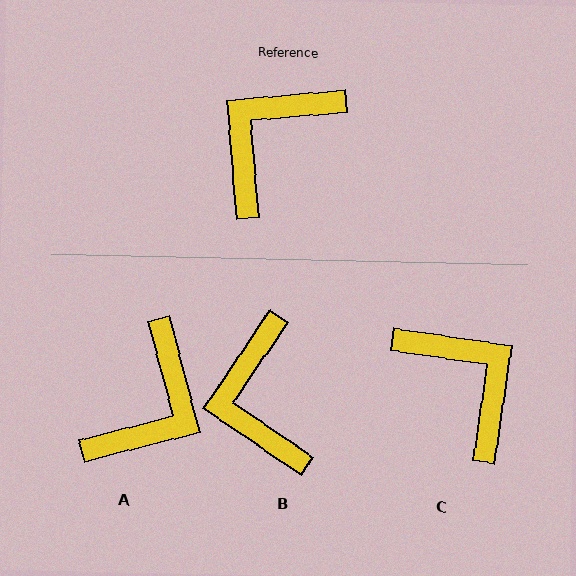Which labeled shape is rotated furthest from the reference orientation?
A, about 170 degrees away.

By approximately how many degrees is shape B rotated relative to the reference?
Approximately 51 degrees counter-clockwise.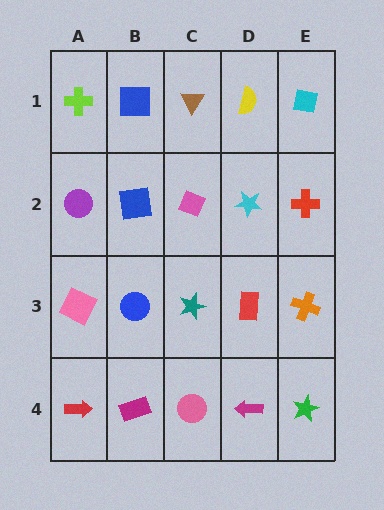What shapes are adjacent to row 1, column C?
A pink diamond (row 2, column C), a blue square (row 1, column B), a yellow semicircle (row 1, column D).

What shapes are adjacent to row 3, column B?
A blue square (row 2, column B), a magenta rectangle (row 4, column B), a pink square (row 3, column A), a teal star (row 3, column C).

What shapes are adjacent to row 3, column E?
A red cross (row 2, column E), a green star (row 4, column E), a red rectangle (row 3, column D).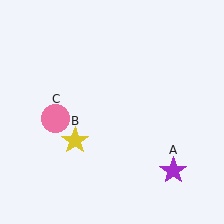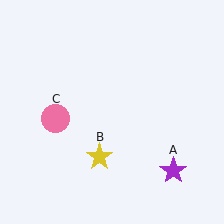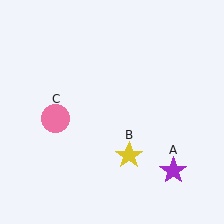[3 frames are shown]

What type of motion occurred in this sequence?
The yellow star (object B) rotated counterclockwise around the center of the scene.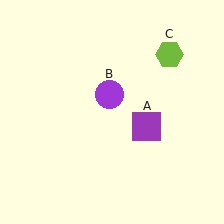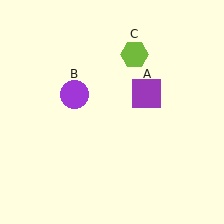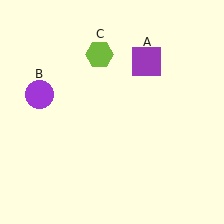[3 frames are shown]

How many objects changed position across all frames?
3 objects changed position: purple square (object A), purple circle (object B), lime hexagon (object C).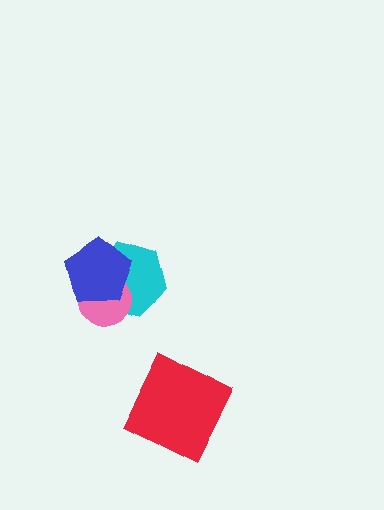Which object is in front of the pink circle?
The blue pentagon is in front of the pink circle.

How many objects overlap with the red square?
0 objects overlap with the red square.